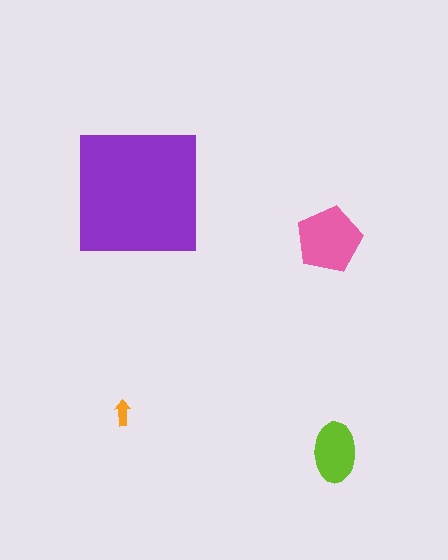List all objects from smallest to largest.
The orange arrow, the lime ellipse, the pink pentagon, the purple square.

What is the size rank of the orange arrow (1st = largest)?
4th.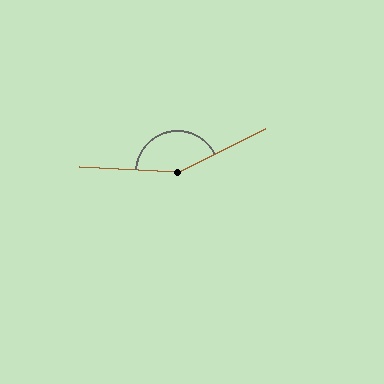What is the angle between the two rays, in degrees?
Approximately 150 degrees.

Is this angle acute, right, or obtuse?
It is obtuse.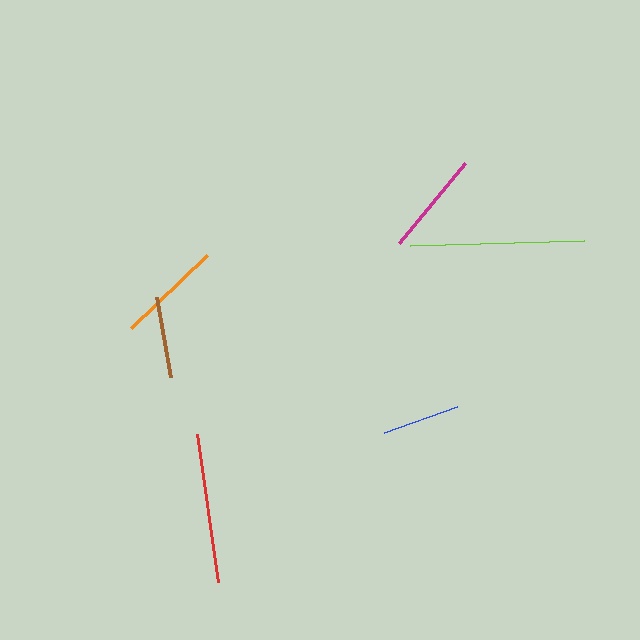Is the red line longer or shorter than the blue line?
The red line is longer than the blue line.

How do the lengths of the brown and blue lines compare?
The brown and blue lines are approximately the same length.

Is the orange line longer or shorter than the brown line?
The orange line is longer than the brown line.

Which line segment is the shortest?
The blue line is the shortest at approximately 77 pixels.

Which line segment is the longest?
The lime line is the longest at approximately 175 pixels.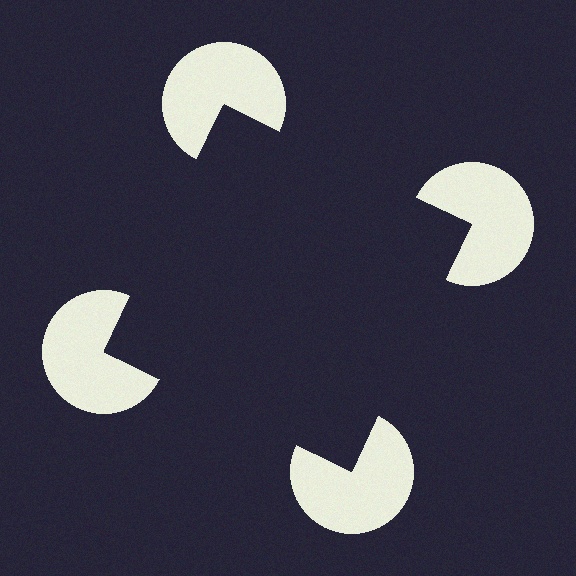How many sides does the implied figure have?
4 sides.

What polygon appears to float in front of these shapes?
An illusory square — its edges are inferred from the aligned wedge cuts in the pac-man discs, not physically drawn.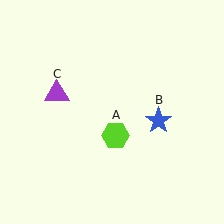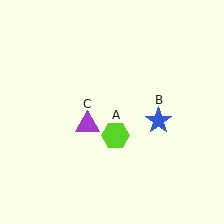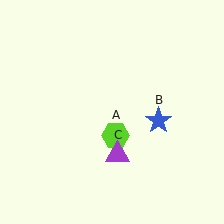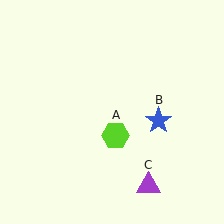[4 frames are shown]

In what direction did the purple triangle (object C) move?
The purple triangle (object C) moved down and to the right.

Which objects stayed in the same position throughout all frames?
Lime hexagon (object A) and blue star (object B) remained stationary.